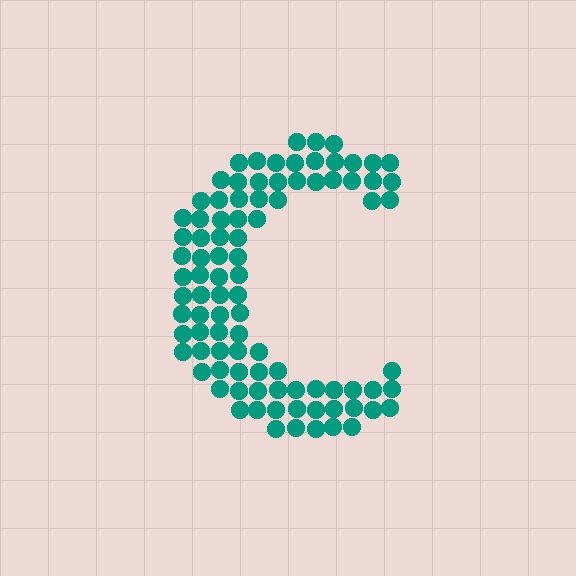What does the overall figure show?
The overall figure shows the letter C.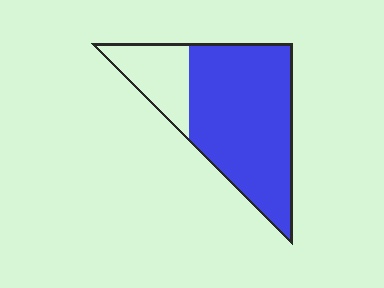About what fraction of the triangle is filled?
About three quarters (3/4).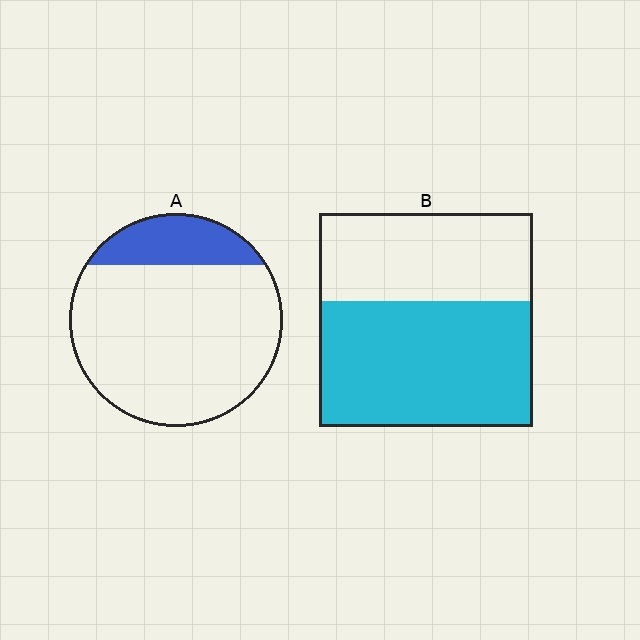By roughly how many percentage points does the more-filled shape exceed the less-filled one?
By roughly 40 percentage points (B over A).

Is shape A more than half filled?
No.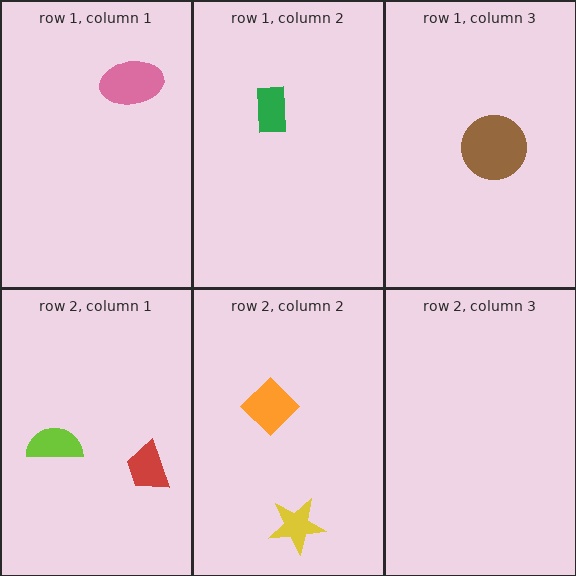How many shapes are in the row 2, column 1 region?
2.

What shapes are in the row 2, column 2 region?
The yellow star, the orange diamond.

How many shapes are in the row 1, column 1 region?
1.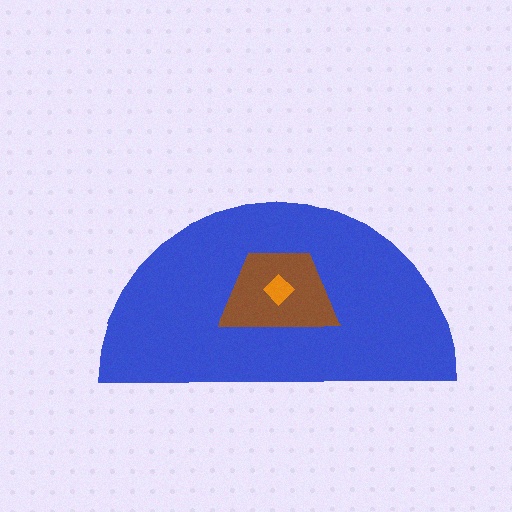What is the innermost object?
The orange diamond.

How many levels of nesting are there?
3.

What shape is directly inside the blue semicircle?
The brown trapezoid.